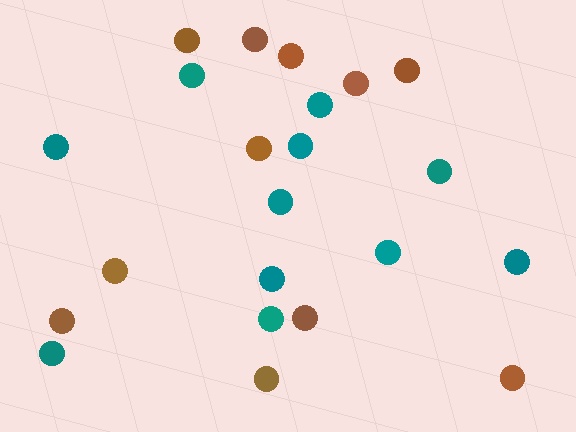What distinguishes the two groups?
There are 2 groups: one group of teal circles (11) and one group of brown circles (11).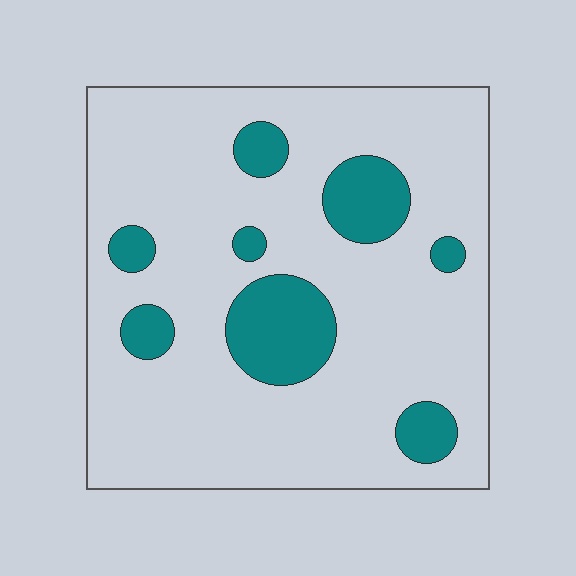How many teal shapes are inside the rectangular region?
8.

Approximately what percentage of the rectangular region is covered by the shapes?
Approximately 15%.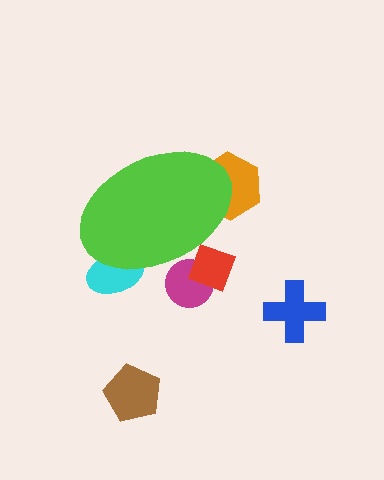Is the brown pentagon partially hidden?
No, the brown pentagon is fully visible.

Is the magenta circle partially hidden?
Yes, the magenta circle is partially hidden behind the lime ellipse.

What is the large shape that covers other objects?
A lime ellipse.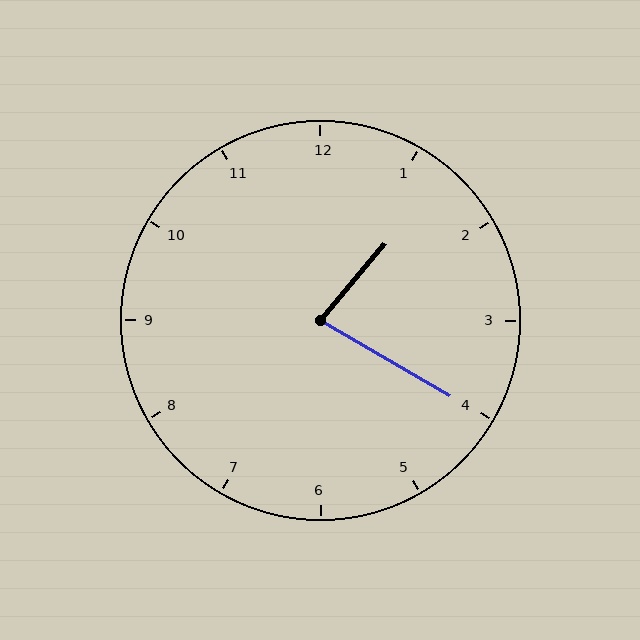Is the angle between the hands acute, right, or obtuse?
It is acute.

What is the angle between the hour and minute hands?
Approximately 80 degrees.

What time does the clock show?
1:20.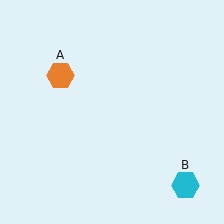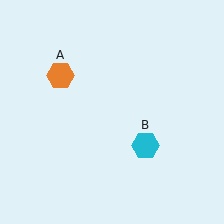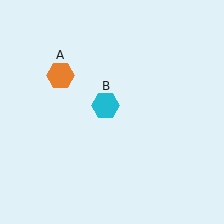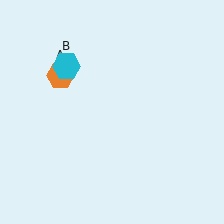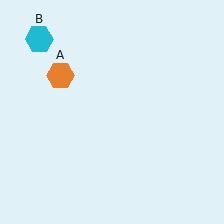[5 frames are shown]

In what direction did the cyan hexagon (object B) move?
The cyan hexagon (object B) moved up and to the left.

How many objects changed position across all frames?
1 object changed position: cyan hexagon (object B).